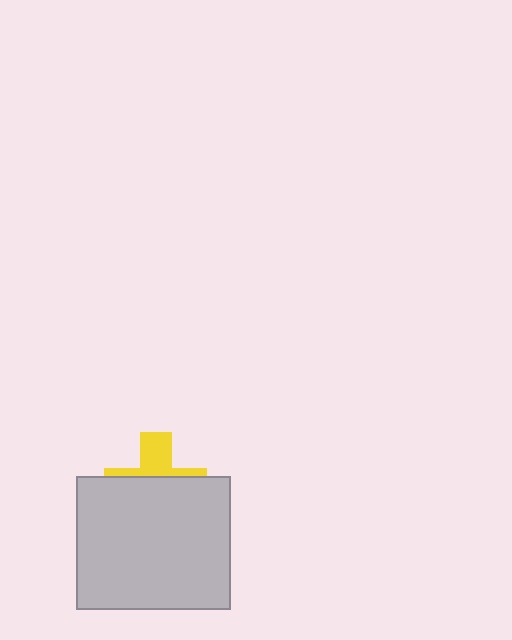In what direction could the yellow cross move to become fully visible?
The yellow cross could move up. That would shift it out from behind the light gray rectangle entirely.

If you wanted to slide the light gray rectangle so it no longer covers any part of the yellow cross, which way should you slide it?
Slide it down — that is the most direct way to separate the two shapes.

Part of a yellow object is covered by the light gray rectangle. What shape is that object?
It is a cross.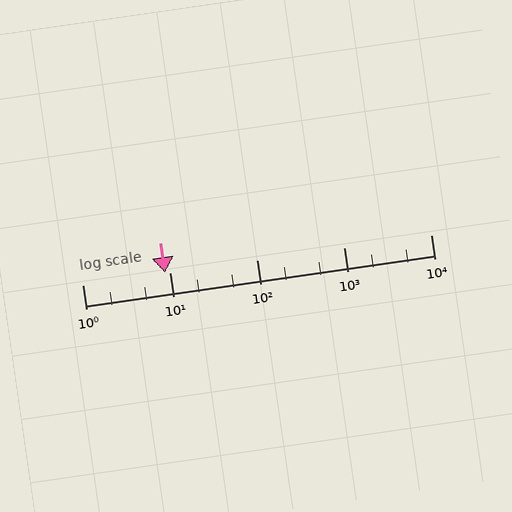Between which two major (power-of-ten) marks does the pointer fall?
The pointer is between 1 and 10.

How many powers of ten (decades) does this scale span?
The scale spans 4 decades, from 1 to 10000.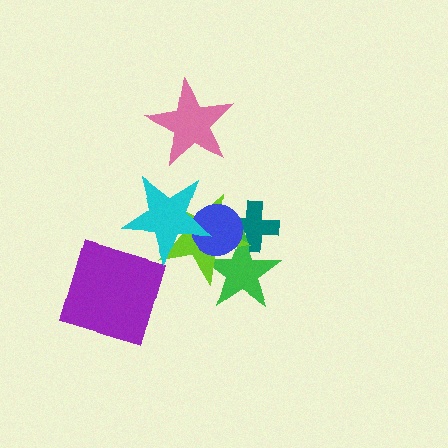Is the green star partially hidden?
Yes, it is partially covered by another shape.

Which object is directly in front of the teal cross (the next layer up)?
The green star is directly in front of the teal cross.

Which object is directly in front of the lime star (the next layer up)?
The blue circle is directly in front of the lime star.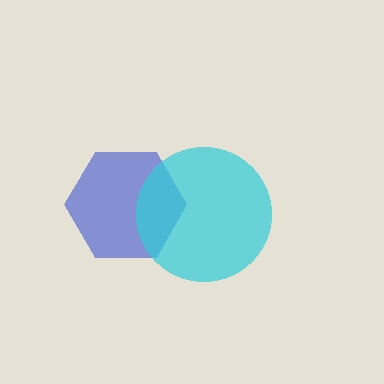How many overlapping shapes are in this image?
There are 2 overlapping shapes in the image.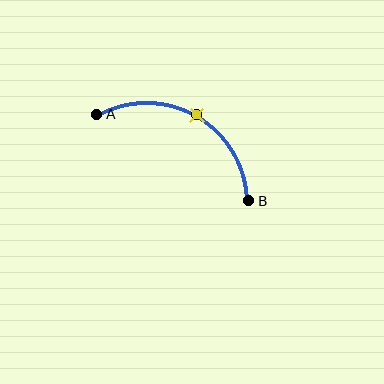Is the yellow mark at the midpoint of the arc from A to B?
Yes. The yellow mark lies on the arc at equal arc-length from both A and B — it is the arc midpoint.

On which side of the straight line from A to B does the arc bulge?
The arc bulges above the straight line connecting A and B.